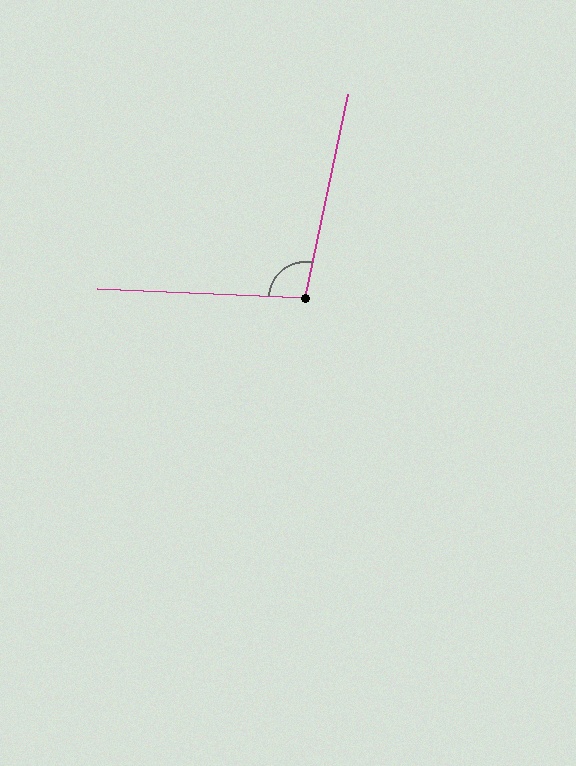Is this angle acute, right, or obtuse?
It is obtuse.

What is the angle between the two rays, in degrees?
Approximately 99 degrees.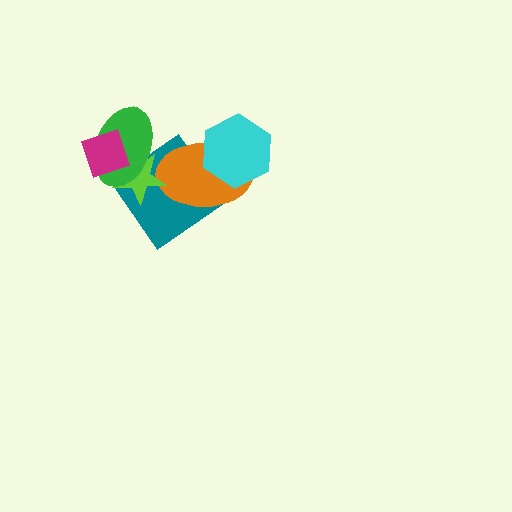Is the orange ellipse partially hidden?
Yes, it is partially covered by another shape.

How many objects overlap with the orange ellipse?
3 objects overlap with the orange ellipse.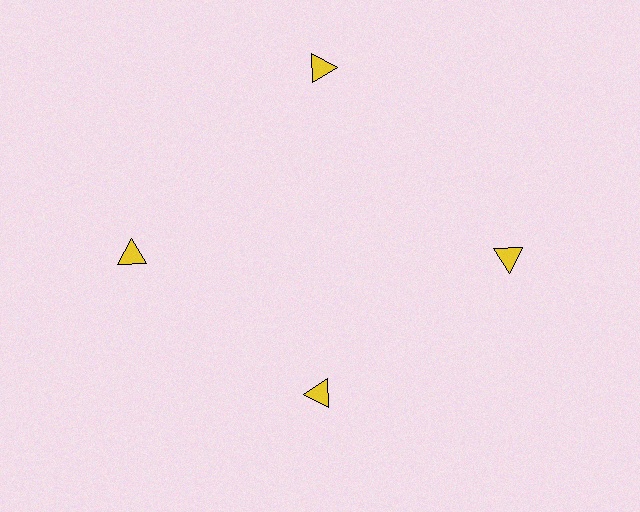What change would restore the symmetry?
The symmetry would be restored by moving it outward, back onto the ring so that all 4 triangles sit at equal angles and equal distance from the center.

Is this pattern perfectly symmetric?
No. The 4 yellow triangles are arranged in a ring, but one element near the 6 o'clock position is pulled inward toward the center, breaking the 4-fold rotational symmetry.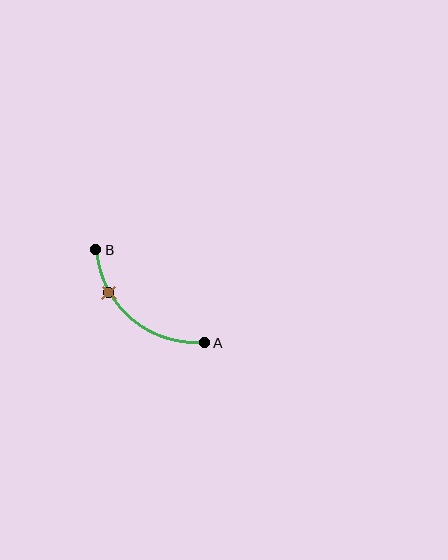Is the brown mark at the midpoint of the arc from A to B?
No. The brown mark lies on the arc but is closer to endpoint B. The arc midpoint would be at the point on the curve equidistant along the arc from both A and B.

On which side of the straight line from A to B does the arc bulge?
The arc bulges below and to the left of the straight line connecting A and B.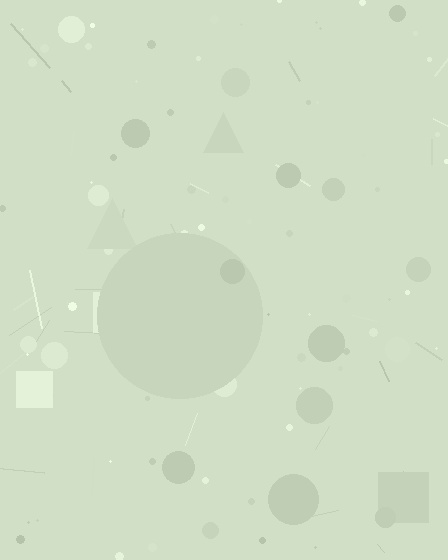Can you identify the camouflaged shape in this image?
The camouflaged shape is a circle.